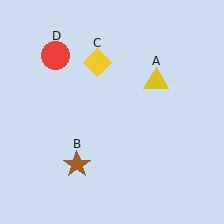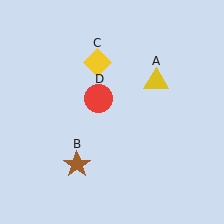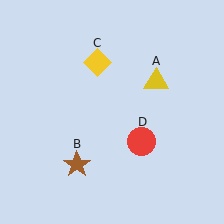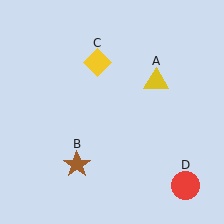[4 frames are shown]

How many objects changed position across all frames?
1 object changed position: red circle (object D).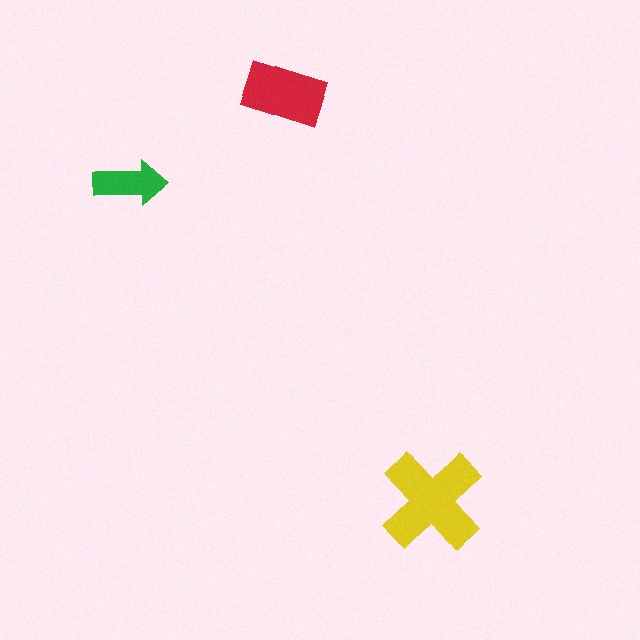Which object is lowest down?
The yellow cross is bottommost.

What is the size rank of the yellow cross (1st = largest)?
1st.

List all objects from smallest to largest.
The green arrow, the red rectangle, the yellow cross.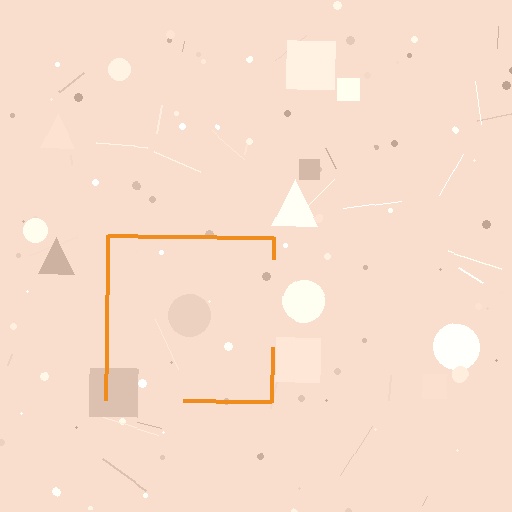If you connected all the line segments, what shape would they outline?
They would outline a square.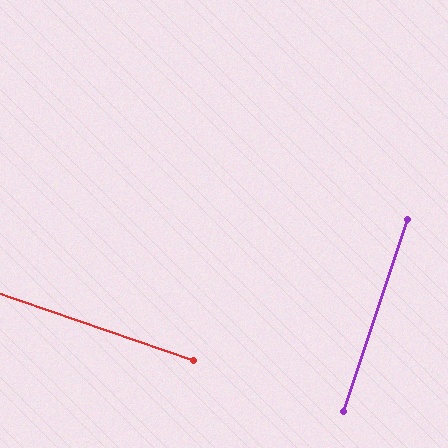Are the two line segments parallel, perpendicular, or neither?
Perpendicular — they meet at approximately 90°.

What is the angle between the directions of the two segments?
Approximately 90 degrees.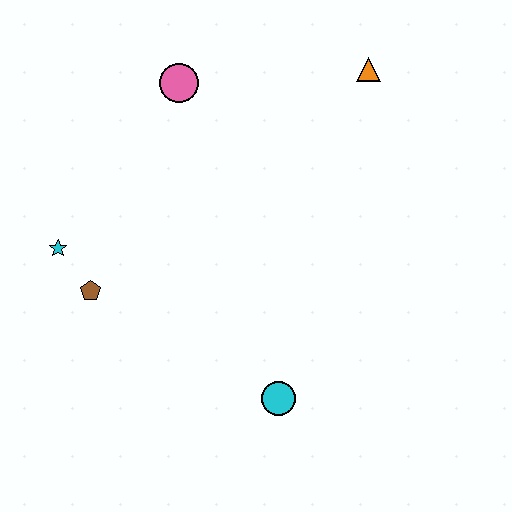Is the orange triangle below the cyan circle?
No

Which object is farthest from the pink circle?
The cyan circle is farthest from the pink circle.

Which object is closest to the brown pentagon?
The cyan star is closest to the brown pentagon.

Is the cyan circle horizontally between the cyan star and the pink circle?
No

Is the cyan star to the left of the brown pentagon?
Yes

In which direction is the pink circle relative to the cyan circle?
The pink circle is above the cyan circle.